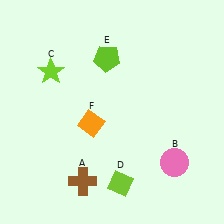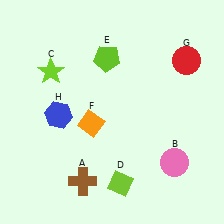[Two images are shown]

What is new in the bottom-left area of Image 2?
A blue hexagon (H) was added in the bottom-left area of Image 2.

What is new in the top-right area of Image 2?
A red circle (G) was added in the top-right area of Image 2.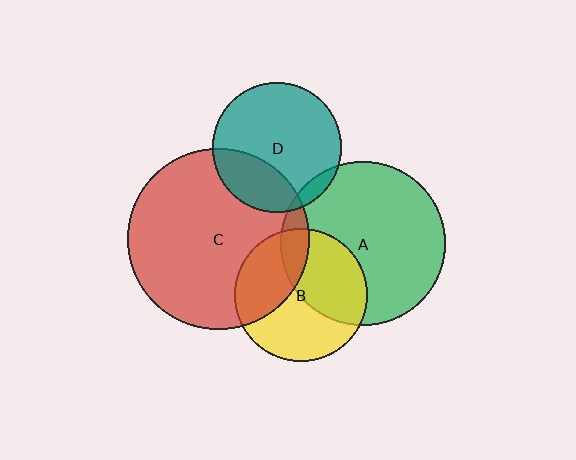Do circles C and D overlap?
Yes.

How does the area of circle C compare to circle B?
Approximately 1.9 times.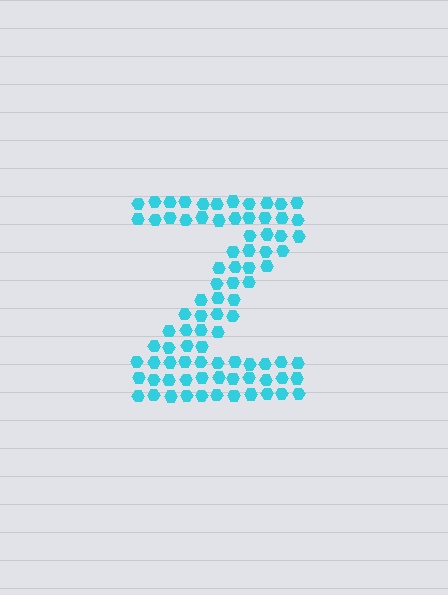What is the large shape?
The large shape is the letter Z.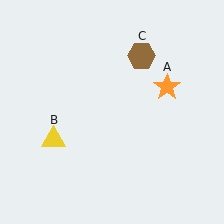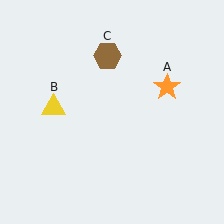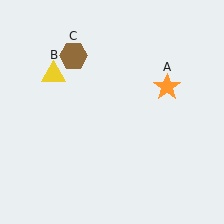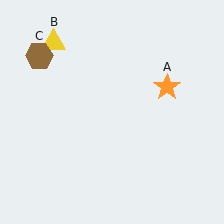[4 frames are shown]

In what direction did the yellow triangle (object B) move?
The yellow triangle (object B) moved up.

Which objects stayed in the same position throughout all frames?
Orange star (object A) remained stationary.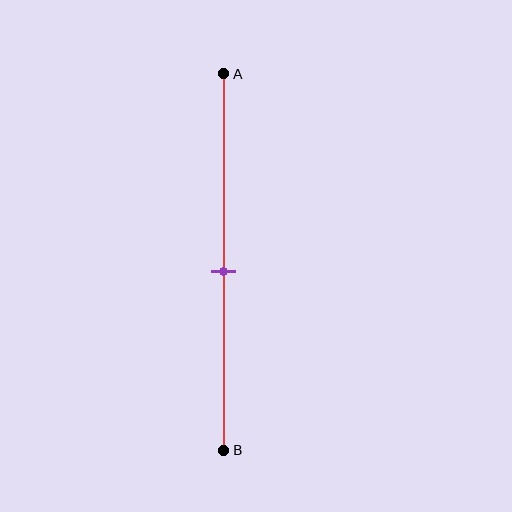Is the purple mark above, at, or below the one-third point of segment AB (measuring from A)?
The purple mark is below the one-third point of segment AB.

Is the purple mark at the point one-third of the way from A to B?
No, the mark is at about 50% from A, not at the 33% one-third point.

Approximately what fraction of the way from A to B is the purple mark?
The purple mark is approximately 50% of the way from A to B.